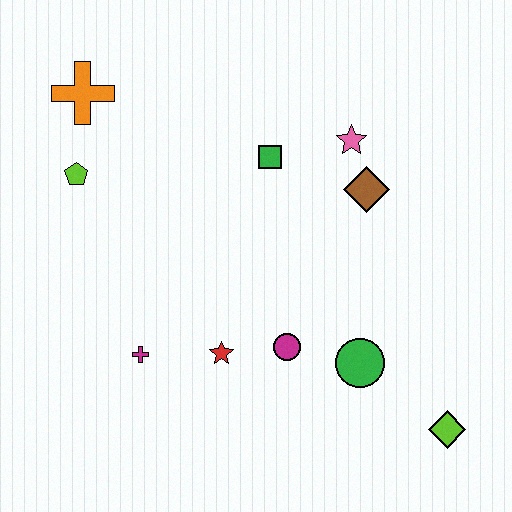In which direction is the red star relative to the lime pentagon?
The red star is below the lime pentagon.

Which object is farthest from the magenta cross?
The lime diamond is farthest from the magenta cross.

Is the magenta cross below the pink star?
Yes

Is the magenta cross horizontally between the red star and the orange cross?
Yes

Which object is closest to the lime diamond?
The green circle is closest to the lime diamond.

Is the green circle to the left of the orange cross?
No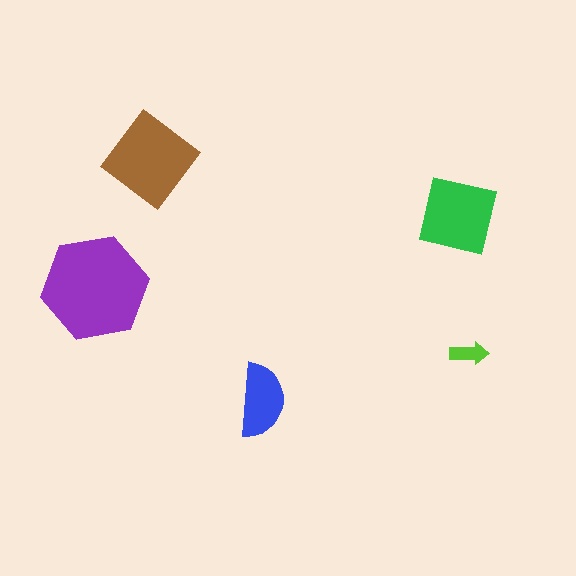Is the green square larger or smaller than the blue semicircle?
Larger.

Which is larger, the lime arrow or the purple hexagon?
The purple hexagon.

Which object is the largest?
The purple hexagon.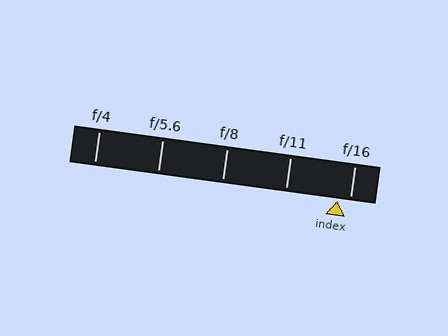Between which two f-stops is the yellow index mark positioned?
The index mark is between f/11 and f/16.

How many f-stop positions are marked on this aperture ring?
There are 5 f-stop positions marked.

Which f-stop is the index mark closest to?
The index mark is closest to f/16.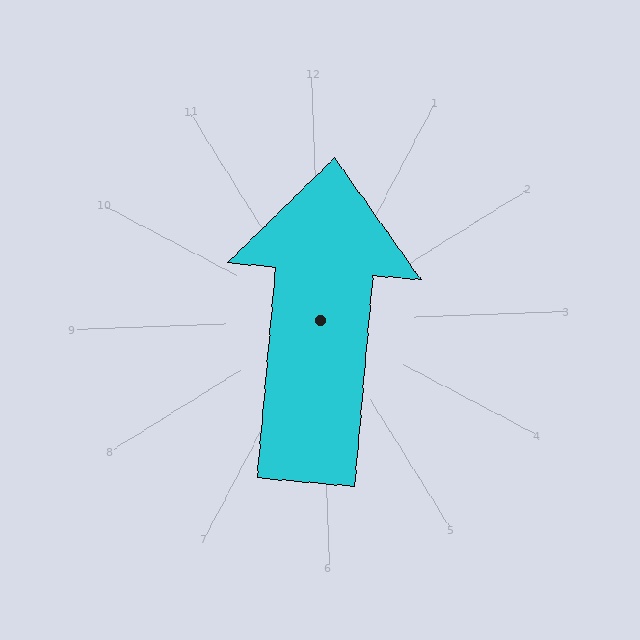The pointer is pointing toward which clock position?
Roughly 12 o'clock.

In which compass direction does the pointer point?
North.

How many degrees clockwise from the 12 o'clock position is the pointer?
Approximately 7 degrees.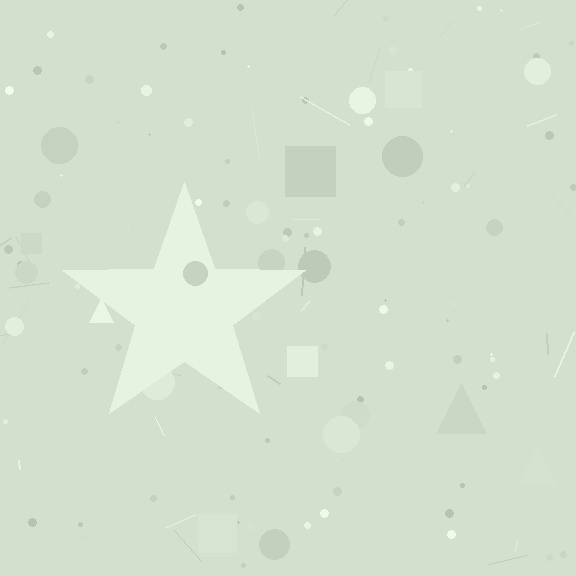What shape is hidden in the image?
A star is hidden in the image.